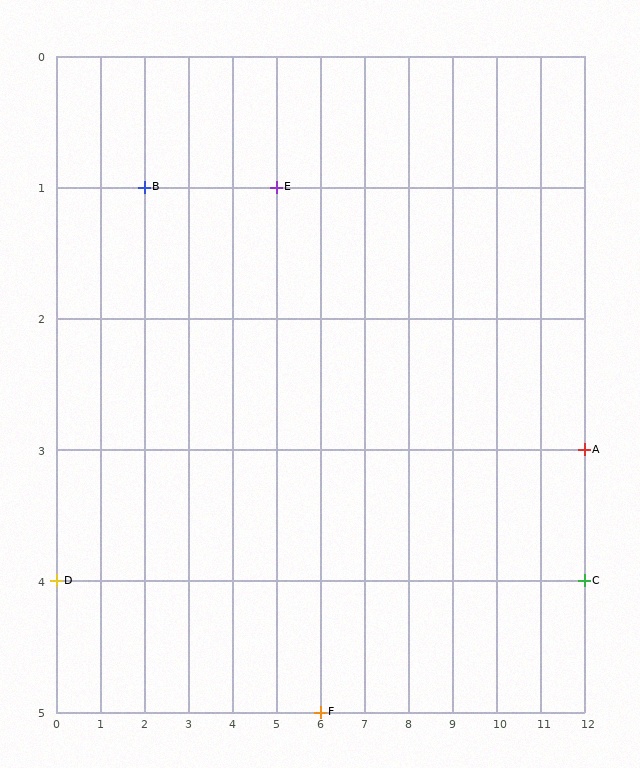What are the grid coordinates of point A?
Point A is at grid coordinates (12, 3).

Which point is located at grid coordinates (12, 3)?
Point A is at (12, 3).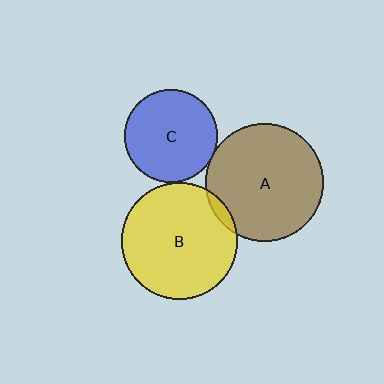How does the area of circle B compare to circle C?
Approximately 1.6 times.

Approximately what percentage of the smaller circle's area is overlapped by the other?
Approximately 5%.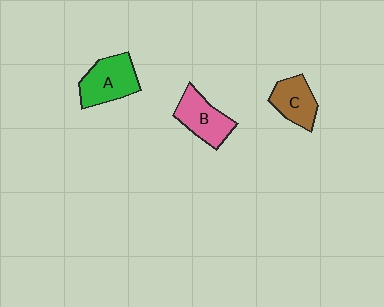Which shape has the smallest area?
Shape C (brown).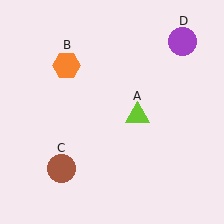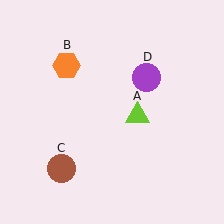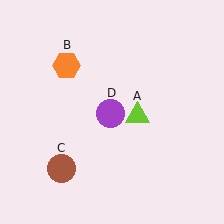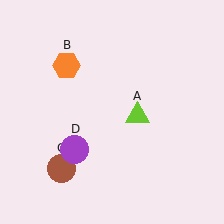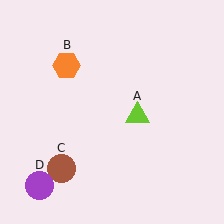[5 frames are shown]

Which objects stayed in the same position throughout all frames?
Lime triangle (object A) and orange hexagon (object B) and brown circle (object C) remained stationary.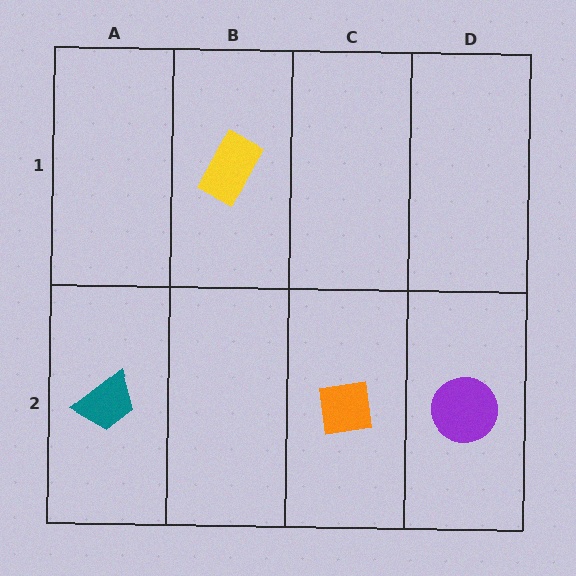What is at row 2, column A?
A teal trapezoid.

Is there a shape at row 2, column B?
No, that cell is empty.